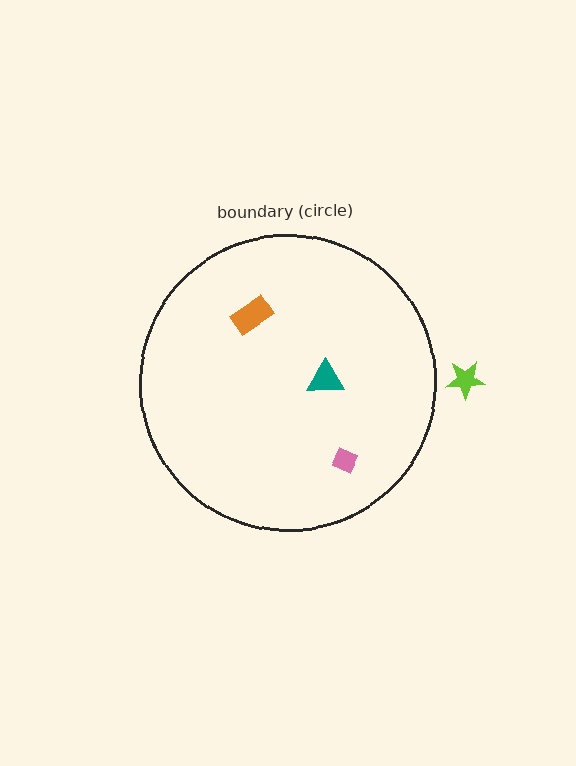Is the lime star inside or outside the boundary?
Outside.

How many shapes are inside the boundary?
3 inside, 1 outside.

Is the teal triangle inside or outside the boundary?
Inside.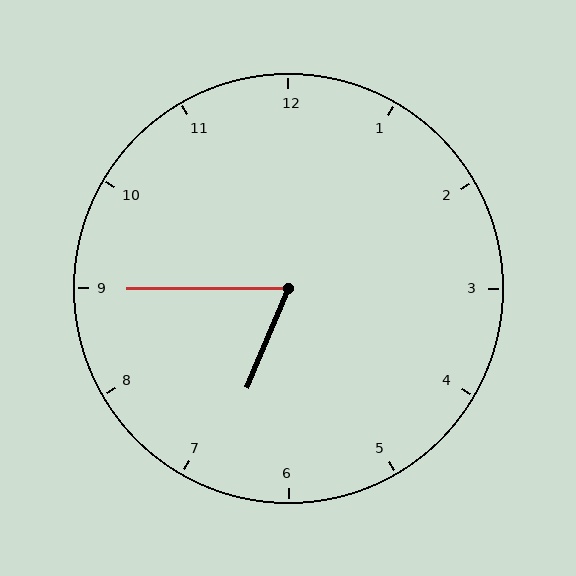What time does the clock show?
6:45.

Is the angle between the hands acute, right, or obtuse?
It is acute.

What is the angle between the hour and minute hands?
Approximately 68 degrees.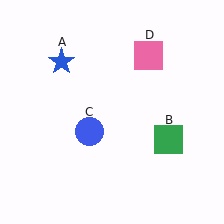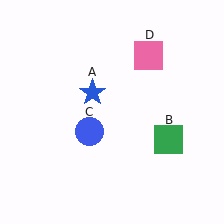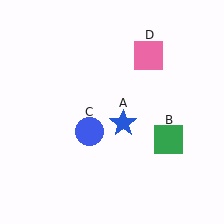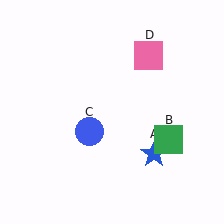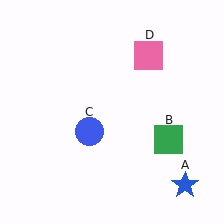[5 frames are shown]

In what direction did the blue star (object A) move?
The blue star (object A) moved down and to the right.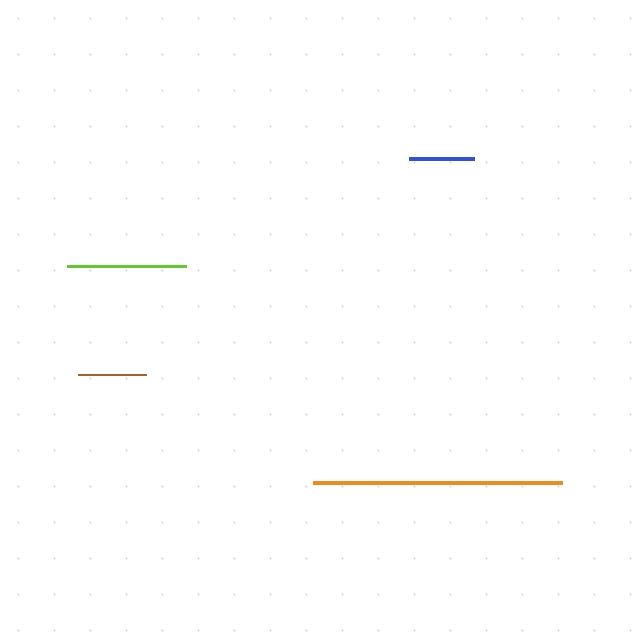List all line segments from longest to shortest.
From longest to shortest: orange, lime, brown, blue.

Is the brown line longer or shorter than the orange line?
The orange line is longer than the brown line.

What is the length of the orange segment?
The orange segment is approximately 249 pixels long.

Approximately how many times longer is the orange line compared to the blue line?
The orange line is approximately 3.8 times the length of the blue line.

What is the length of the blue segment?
The blue segment is approximately 65 pixels long.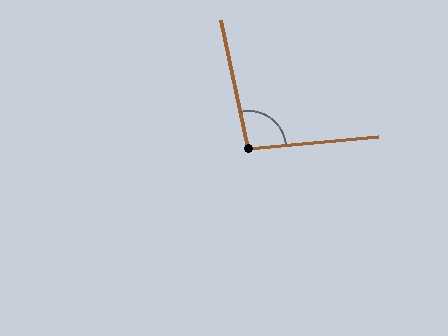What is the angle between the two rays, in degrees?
Approximately 97 degrees.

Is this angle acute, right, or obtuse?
It is obtuse.